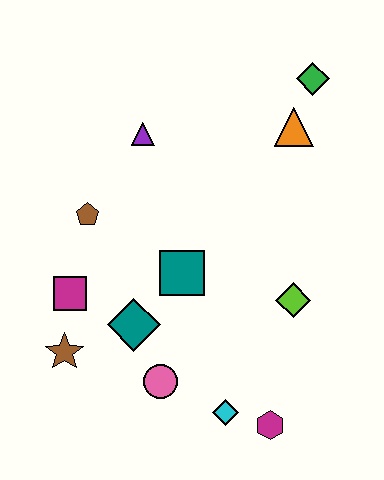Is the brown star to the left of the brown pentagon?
Yes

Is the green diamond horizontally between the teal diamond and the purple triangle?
No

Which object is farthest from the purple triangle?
The magenta hexagon is farthest from the purple triangle.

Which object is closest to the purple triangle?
The brown pentagon is closest to the purple triangle.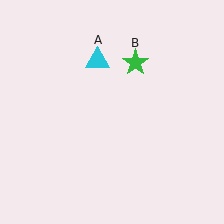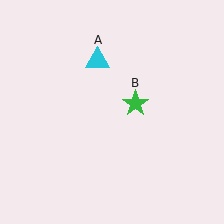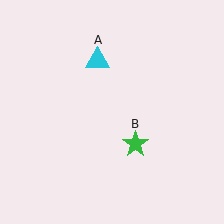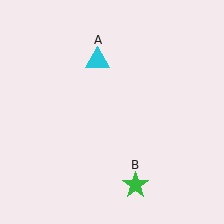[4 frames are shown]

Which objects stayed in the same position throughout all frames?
Cyan triangle (object A) remained stationary.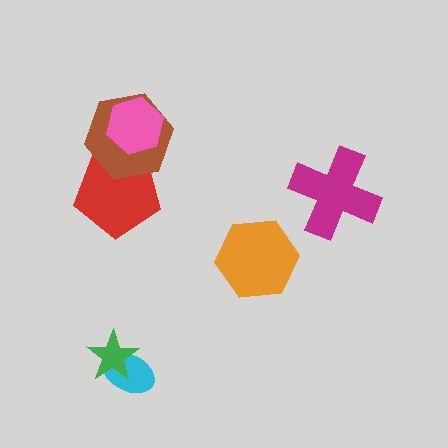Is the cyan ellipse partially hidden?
Yes, it is partially covered by another shape.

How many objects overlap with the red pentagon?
1 object overlaps with the red pentagon.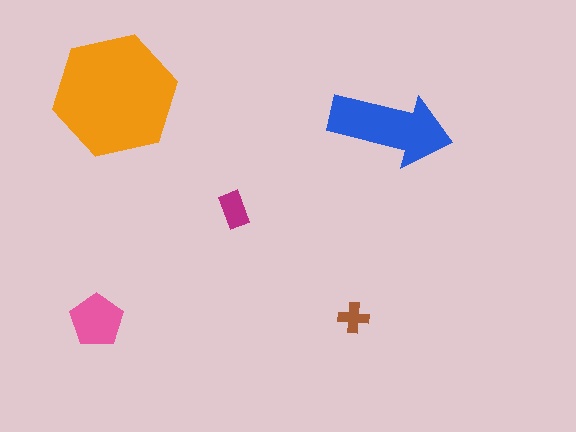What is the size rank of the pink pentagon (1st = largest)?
3rd.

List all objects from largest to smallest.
The orange hexagon, the blue arrow, the pink pentagon, the magenta rectangle, the brown cross.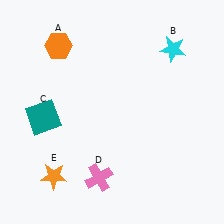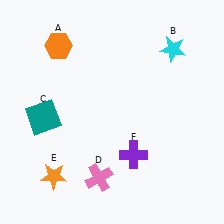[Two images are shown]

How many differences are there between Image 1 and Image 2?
There is 1 difference between the two images.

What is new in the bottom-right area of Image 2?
A purple cross (F) was added in the bottom-right area of Image 2.